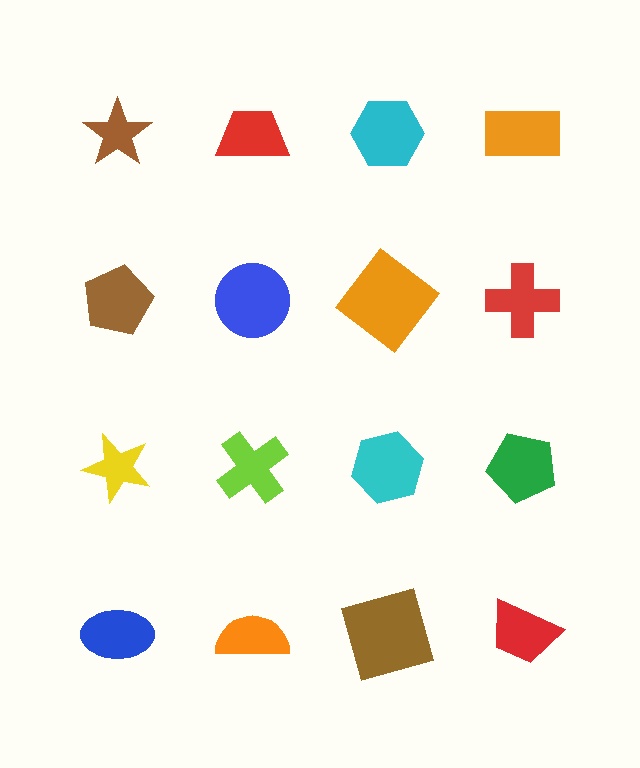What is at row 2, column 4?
A red cross.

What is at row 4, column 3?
A brown square.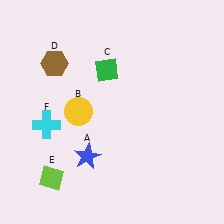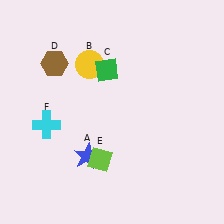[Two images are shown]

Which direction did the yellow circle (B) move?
The yellow circle (B) moved up.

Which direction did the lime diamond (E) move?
The lime diamond (E) moved right.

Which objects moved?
The objects that moved are: the yellow circle (B), the lime diamond (E).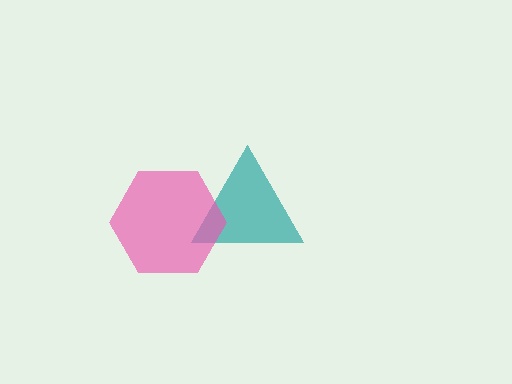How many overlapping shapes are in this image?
There are 2 overlapping shapes in the image.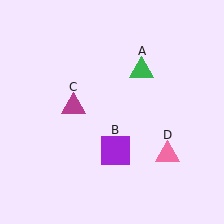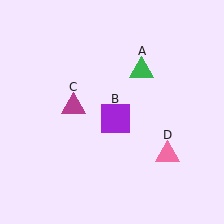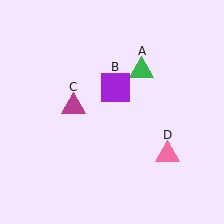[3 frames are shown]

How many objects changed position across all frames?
1 object changed position: purple square (object B).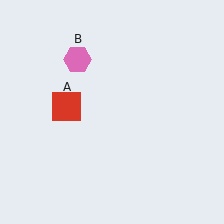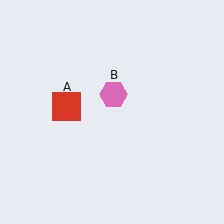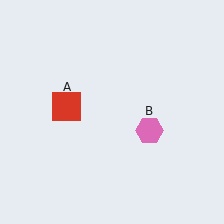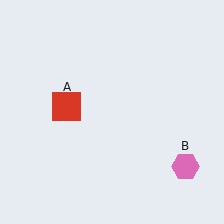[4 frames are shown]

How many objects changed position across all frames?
1 object changed position: pink hexagon (object B).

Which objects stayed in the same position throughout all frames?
Red square (object A) remained stationary.